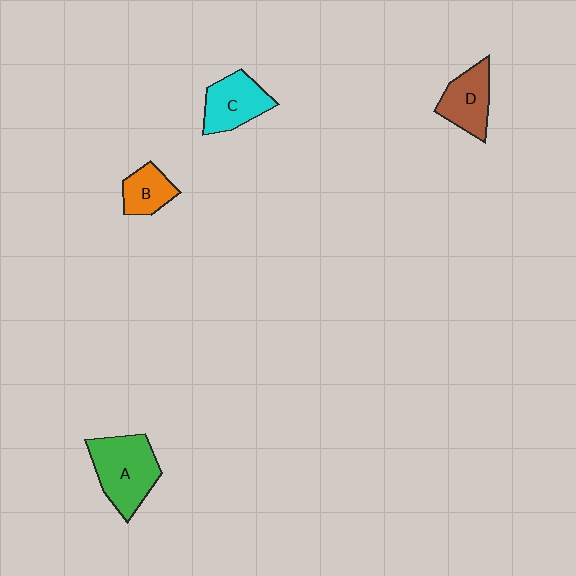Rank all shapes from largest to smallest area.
From largest to smallest: A (green), C (cyan), D (brown), B (orange).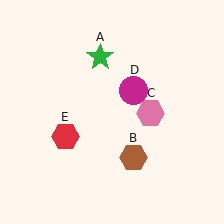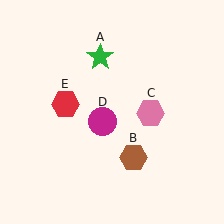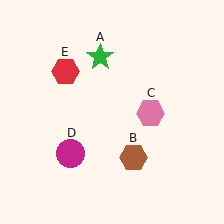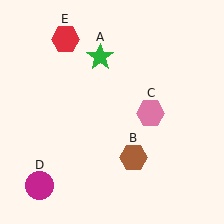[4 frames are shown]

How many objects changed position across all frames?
2 objects changed position: magenta circle (object D), red hexagon (object E).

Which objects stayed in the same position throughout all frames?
Green star (object A) and brown hexagon (object B) and pink hexagon (object C) remained stationary.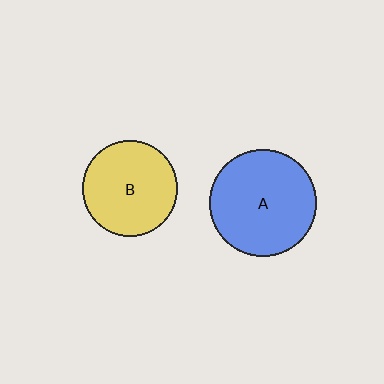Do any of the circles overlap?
No, none of the circles overlap.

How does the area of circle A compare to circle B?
Approximately 1.3 times.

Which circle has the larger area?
Circle A (blue).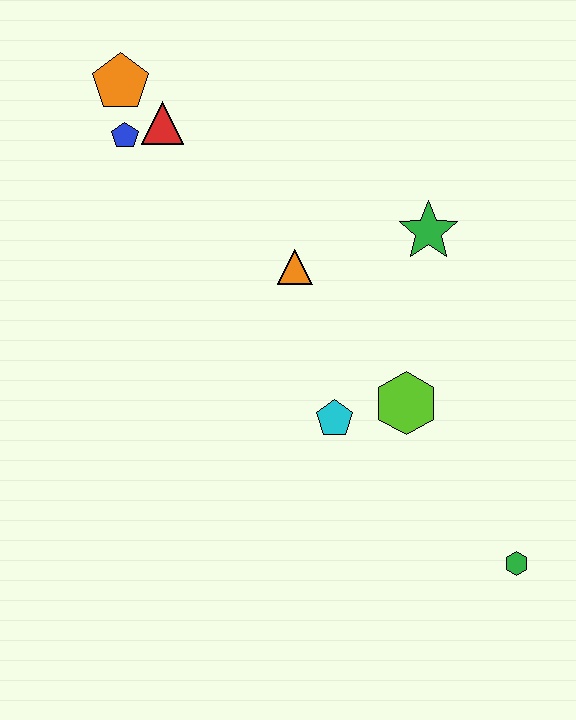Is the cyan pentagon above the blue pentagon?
No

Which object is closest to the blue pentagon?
The red triangle is closest to the blue pentagon.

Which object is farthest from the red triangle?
The green hexagon is farthest from the red triangle.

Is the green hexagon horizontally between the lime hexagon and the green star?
No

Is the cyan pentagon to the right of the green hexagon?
No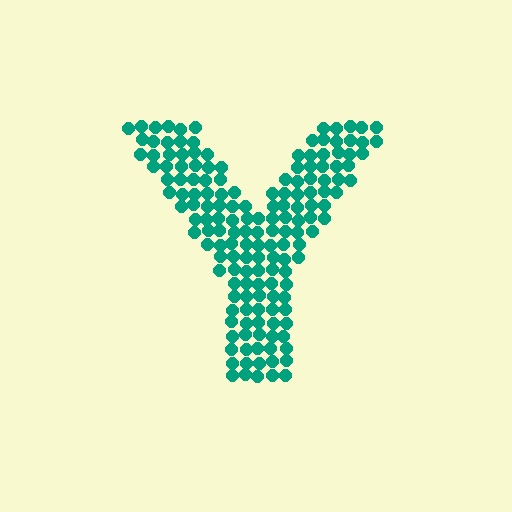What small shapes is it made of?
It is made of small circles.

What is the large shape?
The large shape is the letter Y.